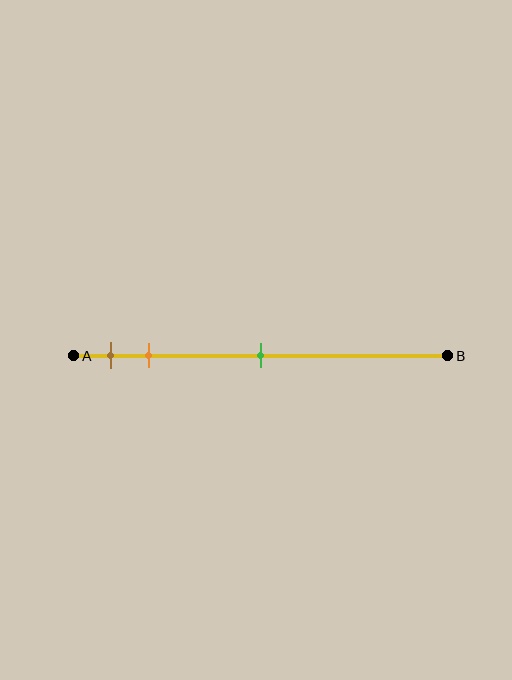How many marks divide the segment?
There are 3 marks dividing the segment.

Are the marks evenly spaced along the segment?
No, the marks are not evenly spaced.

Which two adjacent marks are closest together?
The brown and orange marks are the closest adjacent pair.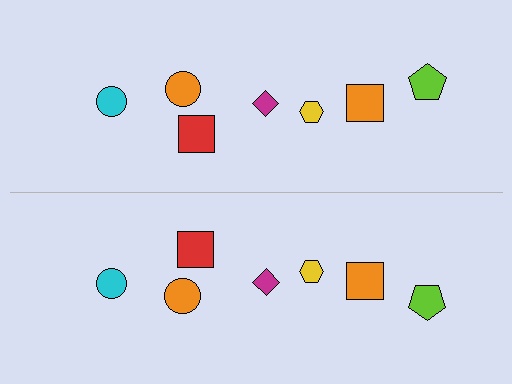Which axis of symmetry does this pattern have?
The pattern has a horizontal axis of symmetry running through the center of the image.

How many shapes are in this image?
There are 14 shapes in this image.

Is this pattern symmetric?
Yes, this pattern has bilateral (reflection) symmetry.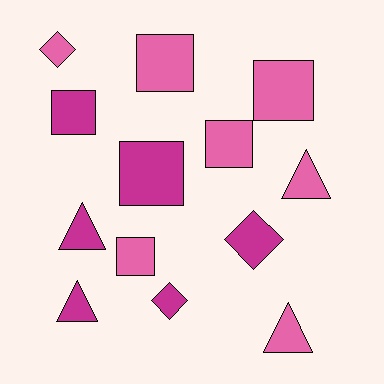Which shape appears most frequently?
Square, with 6 objects.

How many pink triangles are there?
There are 2 pink triangles.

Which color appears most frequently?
Pink, with 7 objects.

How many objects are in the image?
There are 13 objects.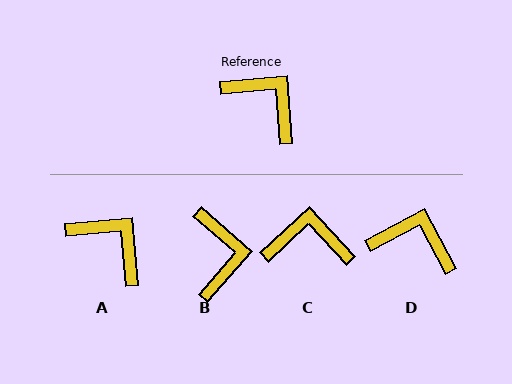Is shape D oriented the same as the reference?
No, it is off by about 23 degrees.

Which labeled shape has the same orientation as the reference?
A.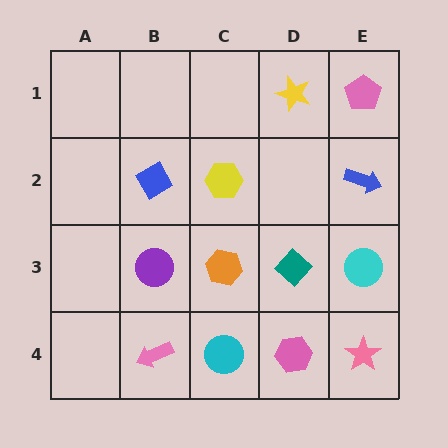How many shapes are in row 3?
4 shapes.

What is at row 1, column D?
A yellow star.